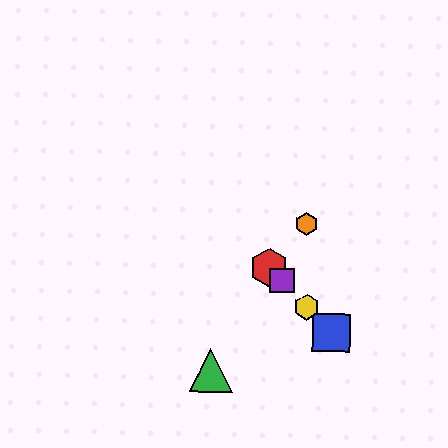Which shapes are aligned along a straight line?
The red hexagon, the blue square, the yellow hexagon, the purple square are aligned along a straight line.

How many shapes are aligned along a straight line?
4 shapes (the red hexagon, the blue square, the yellow hexagon, the purple square) are aligned along a straight line.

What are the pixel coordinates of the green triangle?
The green triangle is at (211, 370).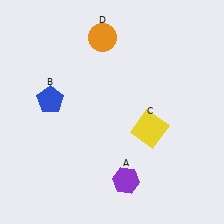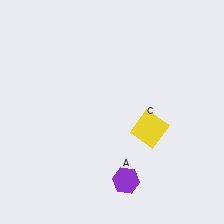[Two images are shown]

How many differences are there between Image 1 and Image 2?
There are 2 differences between the two images.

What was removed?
The orange circle (D), the blue pentagon (B) were removed in Image 2.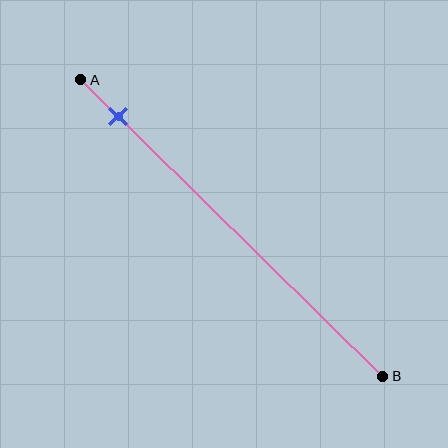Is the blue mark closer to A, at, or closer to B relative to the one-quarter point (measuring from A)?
The blue mark is closer to point A than the one-quarter point of segment AB.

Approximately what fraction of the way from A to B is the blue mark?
The blue mark is approximately 10% of the way from A to B.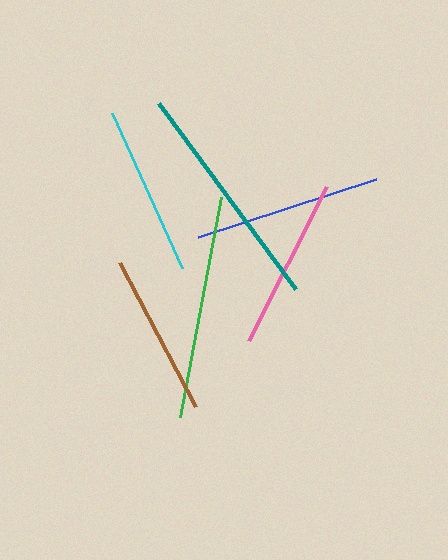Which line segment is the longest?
The teal line is the longest at approximately 231 pixels.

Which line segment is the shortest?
The brown line is the shortest at approximately 162 pixels.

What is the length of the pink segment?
The pink segment is approximately 172 pixels long.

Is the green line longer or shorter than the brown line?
The green line is longer than the brown line.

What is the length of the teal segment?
The teal segment is approximately 231 pixels long.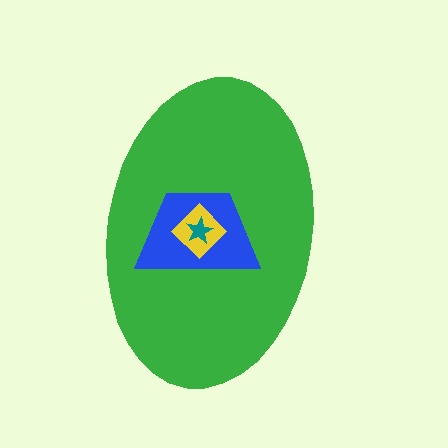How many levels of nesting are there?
4.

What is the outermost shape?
The green ellipse.